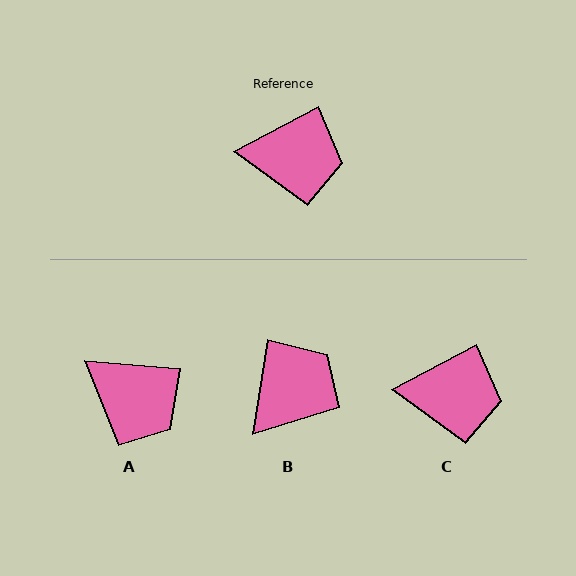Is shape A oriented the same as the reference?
No, it is off by about 33 degrees.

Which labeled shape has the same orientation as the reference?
C.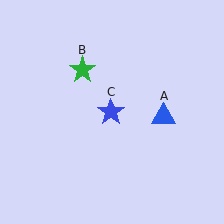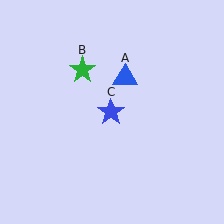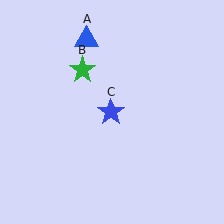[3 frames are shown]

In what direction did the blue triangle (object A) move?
The blue triangle (object A) moved up and to the left.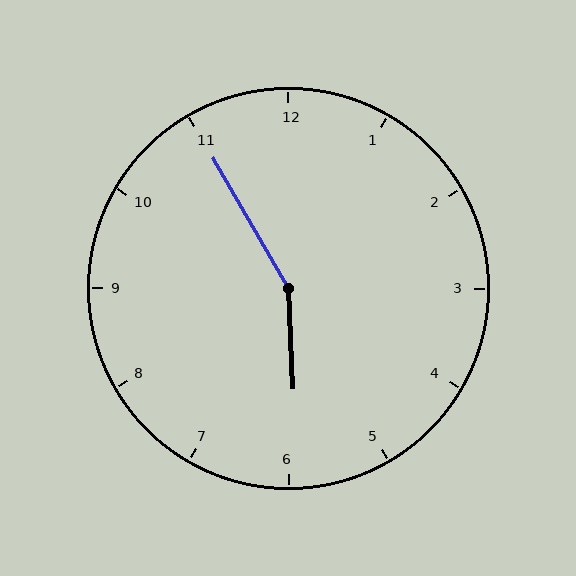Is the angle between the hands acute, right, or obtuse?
It is obtuse.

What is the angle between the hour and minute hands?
Approximately 152 degrees.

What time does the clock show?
5:55.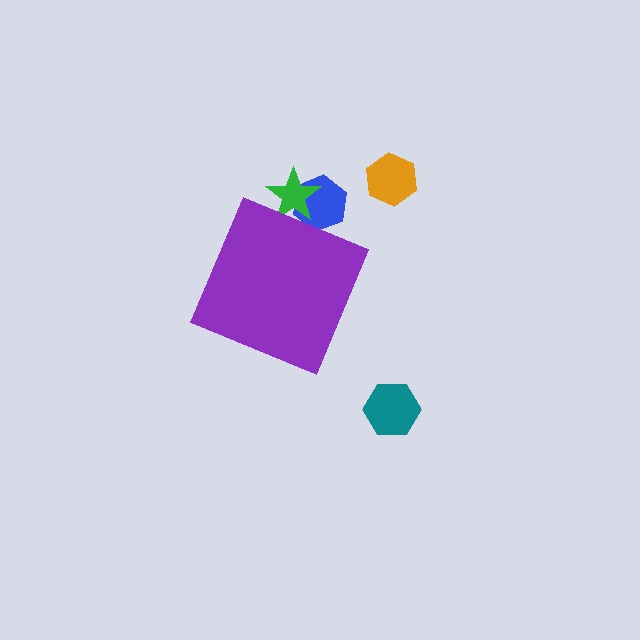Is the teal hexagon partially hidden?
No, the teal hexagon is fully visible.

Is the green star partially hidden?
Yes, the green star is partially hidden behind the purple diamond.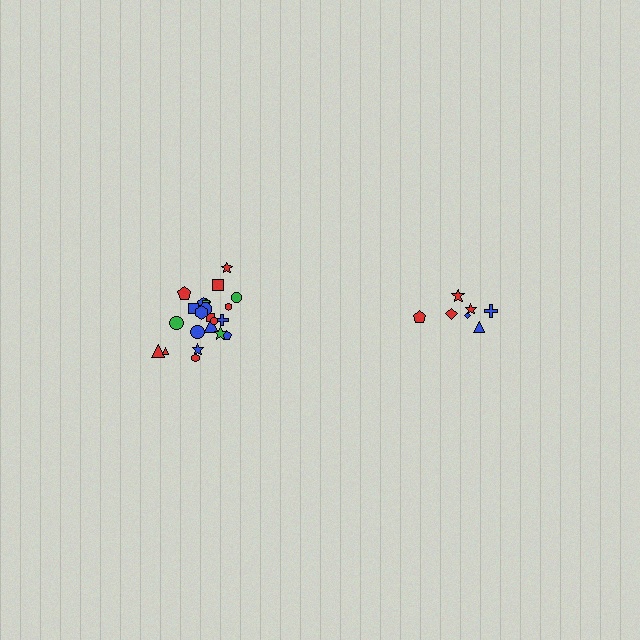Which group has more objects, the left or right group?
The left group.